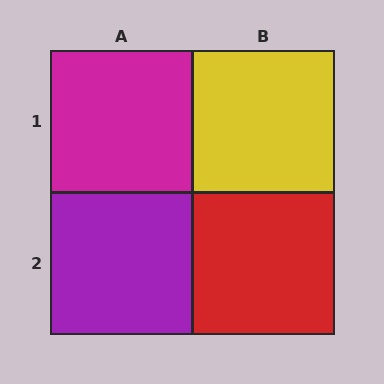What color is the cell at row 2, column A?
Purple.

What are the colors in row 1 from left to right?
Magenta, yellow.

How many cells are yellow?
1 cell is yellow.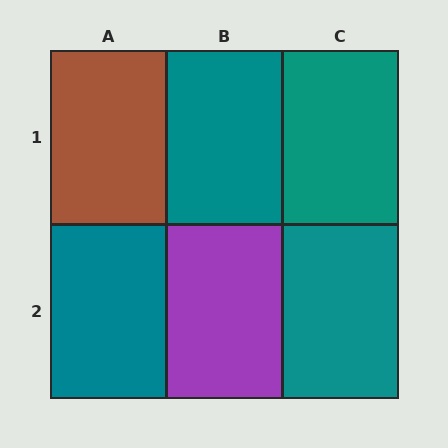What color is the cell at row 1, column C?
Teal.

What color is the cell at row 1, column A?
Brown.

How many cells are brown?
1 cell is brown.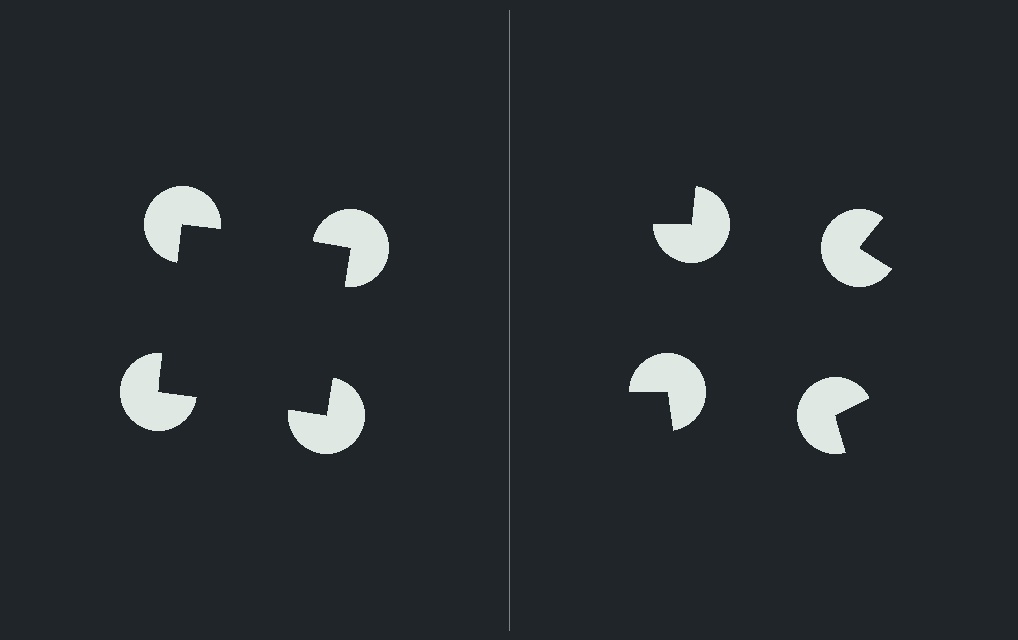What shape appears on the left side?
An illusory square.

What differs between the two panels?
The pac-man discs are positioned identically on both sides; only the wedge orientations differ. On the left they align to a square; on the right they are misaligned.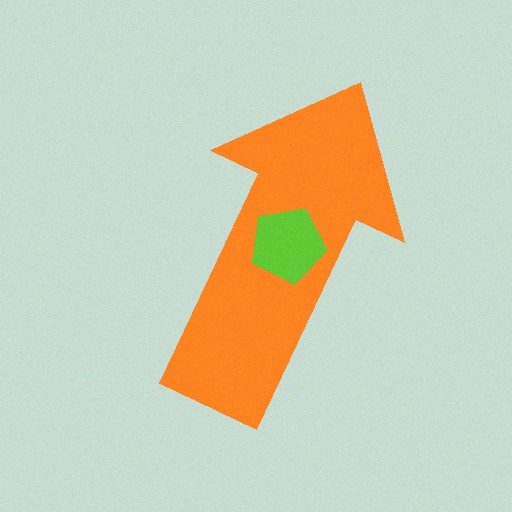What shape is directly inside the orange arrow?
The lime pentagon.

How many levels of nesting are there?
2.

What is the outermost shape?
The orange arrow.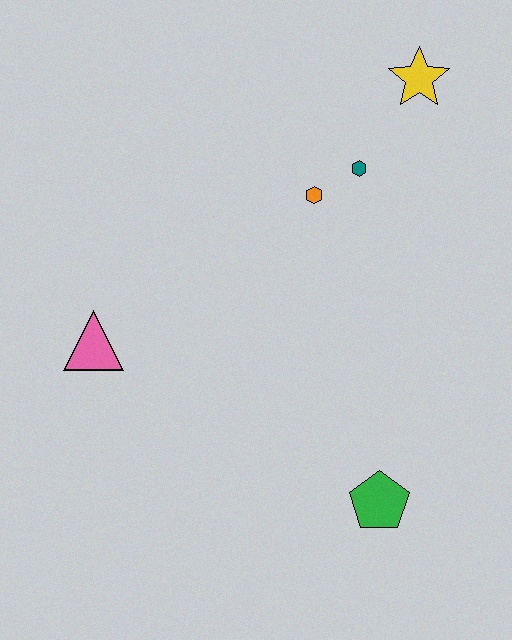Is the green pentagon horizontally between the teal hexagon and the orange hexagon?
No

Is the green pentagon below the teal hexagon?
Yes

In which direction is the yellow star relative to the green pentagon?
The yellow star is above the green pentagon.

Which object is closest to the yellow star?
The teal hexagon is closest to the yellow star.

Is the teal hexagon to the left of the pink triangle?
No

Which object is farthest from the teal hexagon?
The green pentagon is farthest from the teal hexagon.